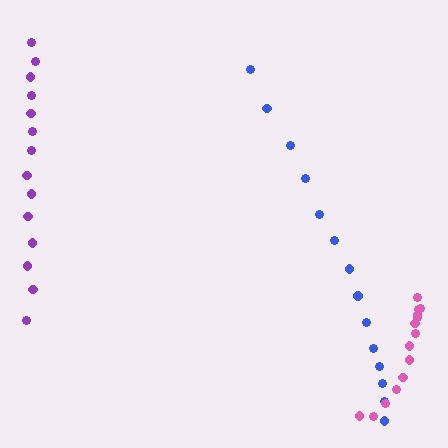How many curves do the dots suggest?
There are 3 distinct paths.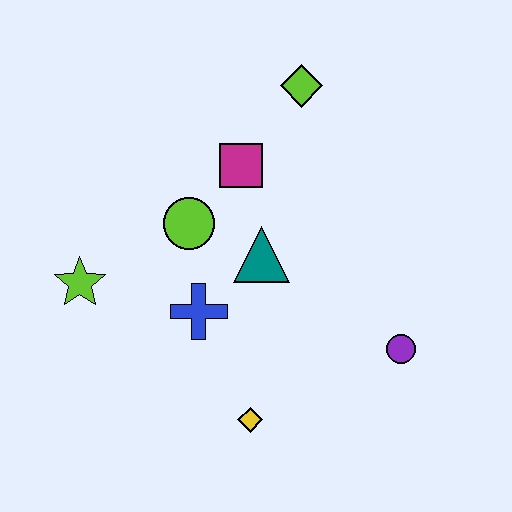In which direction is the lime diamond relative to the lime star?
The lime diamond is to the right of the lime star.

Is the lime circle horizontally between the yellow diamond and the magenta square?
No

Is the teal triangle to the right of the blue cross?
Yes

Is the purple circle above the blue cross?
No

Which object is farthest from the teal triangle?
The lime star is farthest from the teal triangle.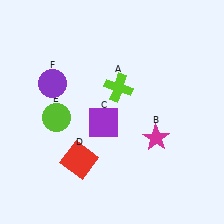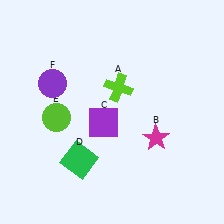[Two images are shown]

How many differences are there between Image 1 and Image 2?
There is 1 difference between the two images.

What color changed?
The square (D) changed from red in Image 1 to green in Image 2.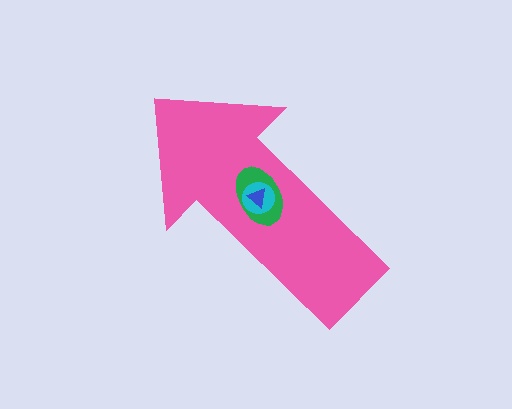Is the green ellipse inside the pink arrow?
Yes.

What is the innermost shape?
The blue triangle.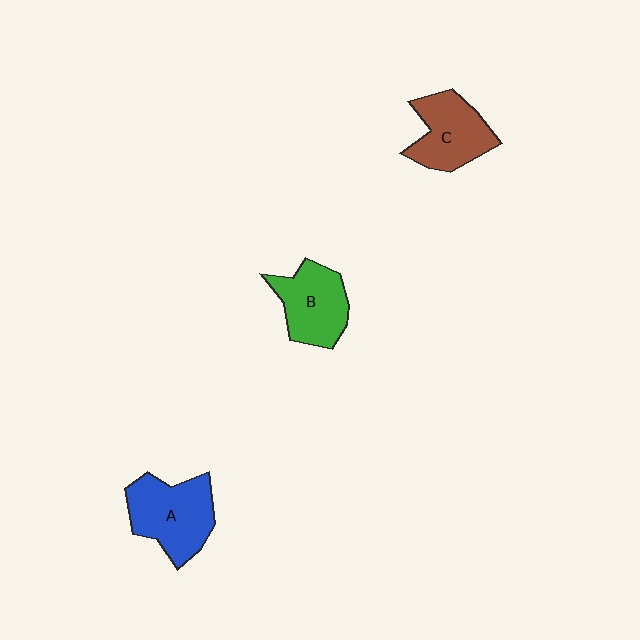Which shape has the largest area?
Shape A (blue).